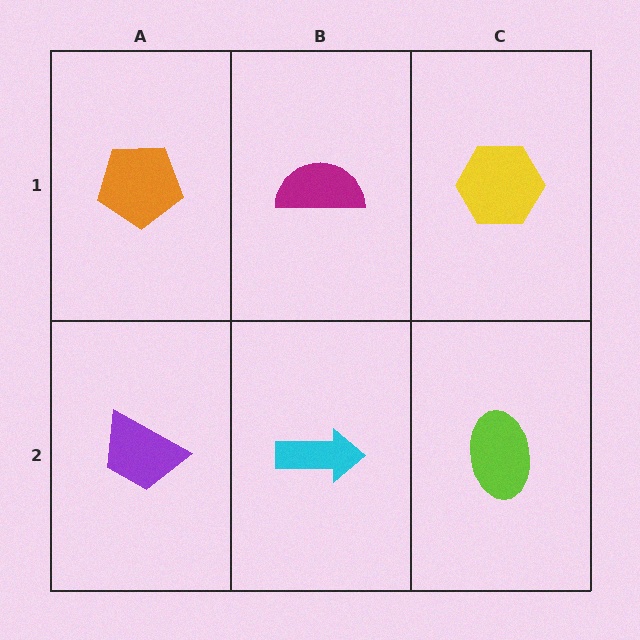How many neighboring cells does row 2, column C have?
2.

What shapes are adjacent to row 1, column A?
A purple trapezoid (row 2, column A), a magenta semicircle (row 1, column B).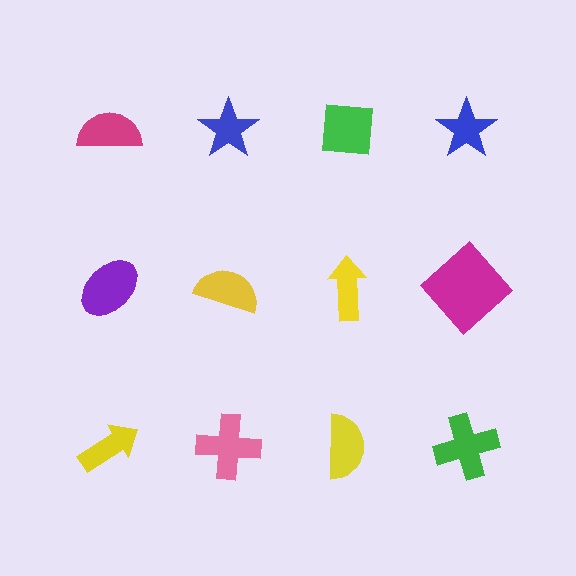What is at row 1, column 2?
A blue star.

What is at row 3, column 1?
A yellow arrow.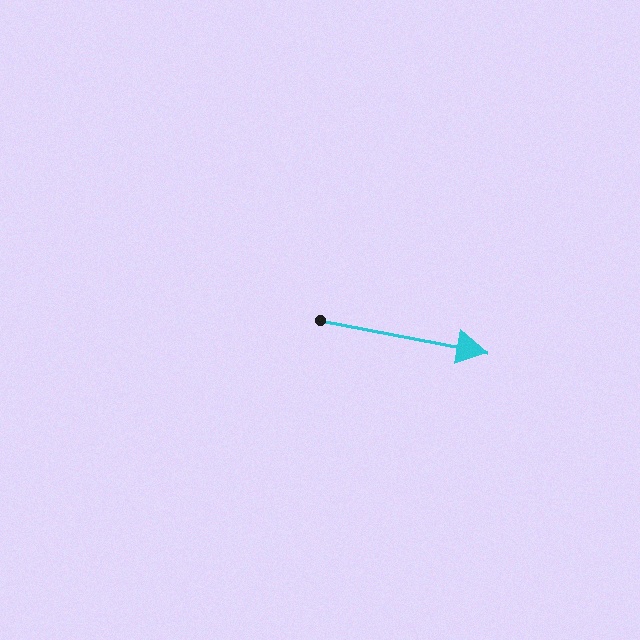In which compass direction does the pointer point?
East.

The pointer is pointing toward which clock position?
Roughly 3 o'clock.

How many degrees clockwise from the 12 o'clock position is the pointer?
Approximately 101 degrees.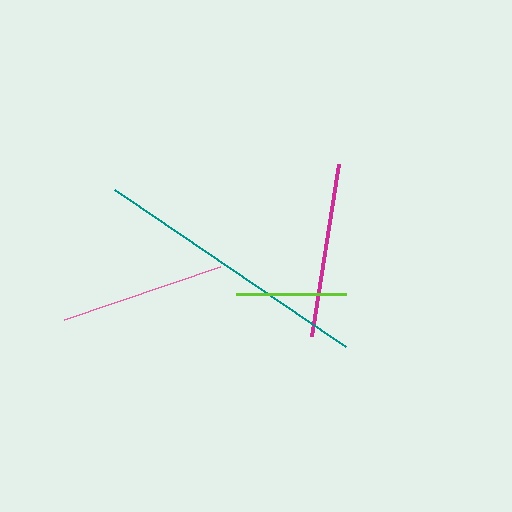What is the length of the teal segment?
The teal segment is approximately 279 pixels long.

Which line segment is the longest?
The teal line is the longest at approximately 279 pixels.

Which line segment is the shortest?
The lime line is the shortest at approximately 110 pixels.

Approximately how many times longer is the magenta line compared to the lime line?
The magenta line is approximately 1.6 times the length of the lime line.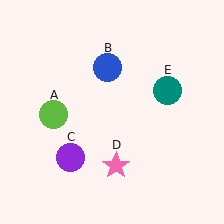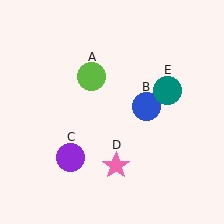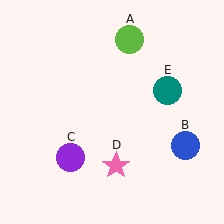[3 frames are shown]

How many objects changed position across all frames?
2 objects changed position: lime circle (object A), blue circle (object B).